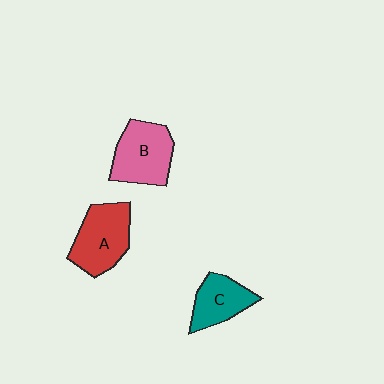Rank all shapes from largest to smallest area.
From largest to smallest: B (pink), A (red), C (teal).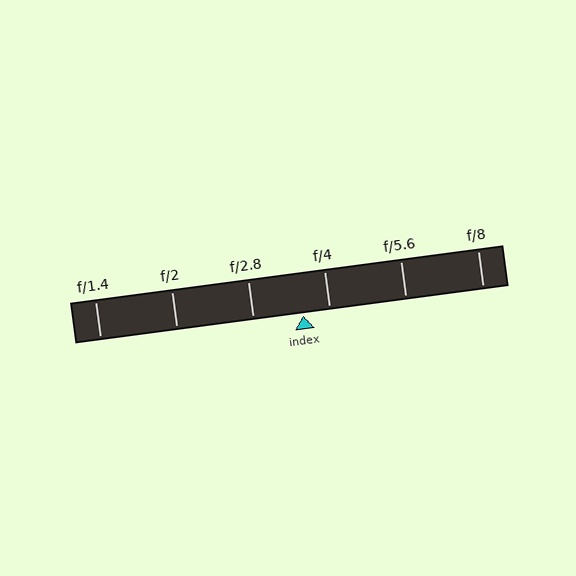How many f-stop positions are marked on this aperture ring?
There are 6 f-stop positions marked.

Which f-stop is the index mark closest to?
The index mark is closest to f/4.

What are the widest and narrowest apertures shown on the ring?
The widest aperture shown is f/1.4 and the narrowest is f/8.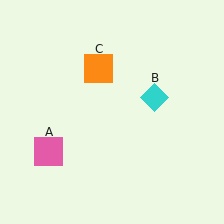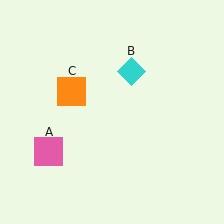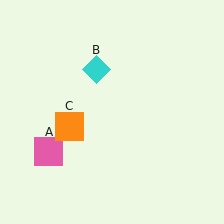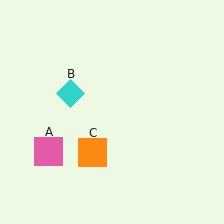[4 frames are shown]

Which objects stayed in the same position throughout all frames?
Pink square (object A) remained stationary.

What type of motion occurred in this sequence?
The cyan diamond (object B), orange square (object C) rotated counterclockwise around the center of the scene.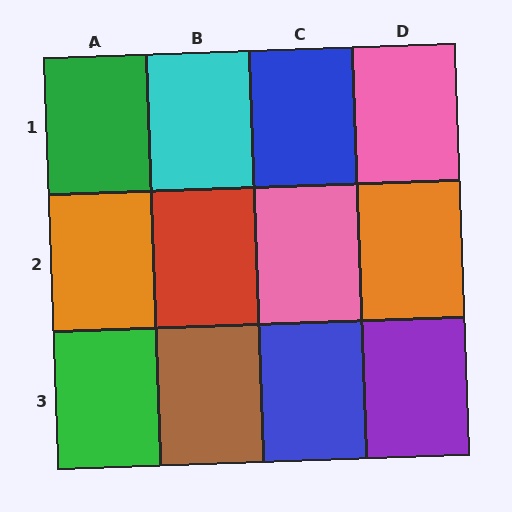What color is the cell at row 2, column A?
Orange.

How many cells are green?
2 cells are green.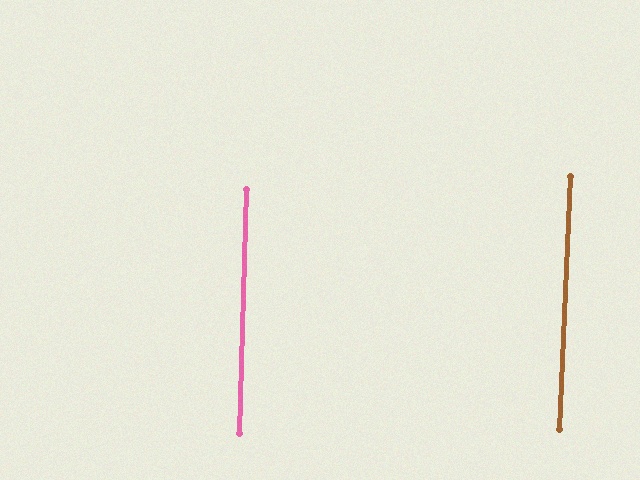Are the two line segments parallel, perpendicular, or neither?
Parallel — their directions differ by only 0.7°.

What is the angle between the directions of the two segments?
Approximately 1 degree.